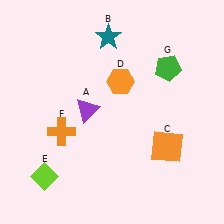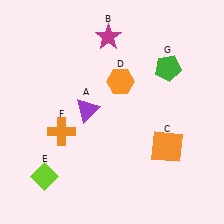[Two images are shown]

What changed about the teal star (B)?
In Image 1, B is teal. In Image 2, it changed to magenta.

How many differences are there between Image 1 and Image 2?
There is 1 difference between the two images.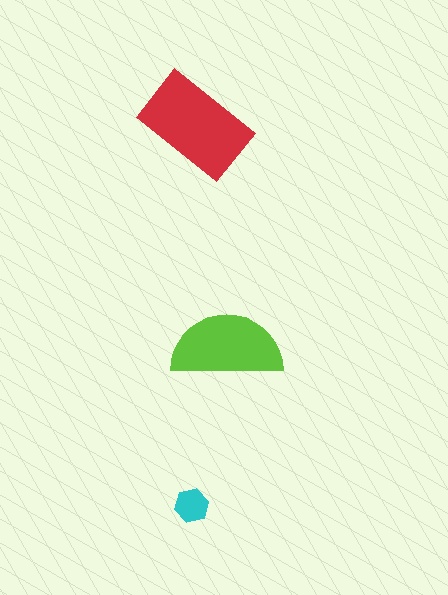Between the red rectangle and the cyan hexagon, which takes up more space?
The red rectangle.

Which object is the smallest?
The cyan hexagon.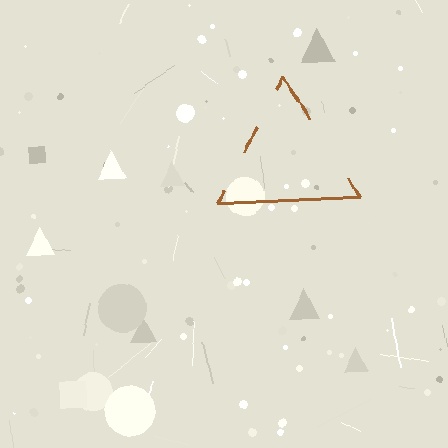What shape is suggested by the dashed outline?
The dashed outline suggests a triangle.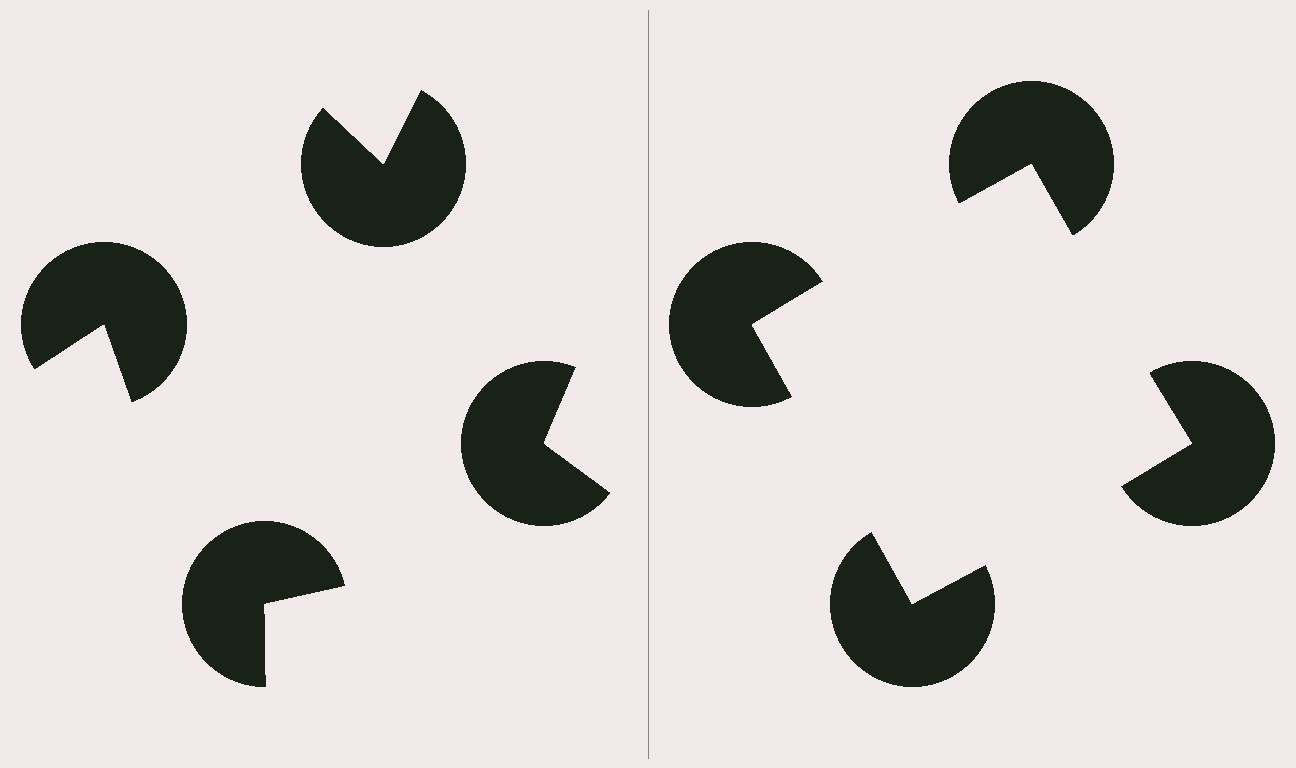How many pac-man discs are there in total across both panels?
8 — 4 on each side.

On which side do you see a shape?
An illusory square appears on the right side. On the left side the wedge cuts are rotated, so no coherent shape forms.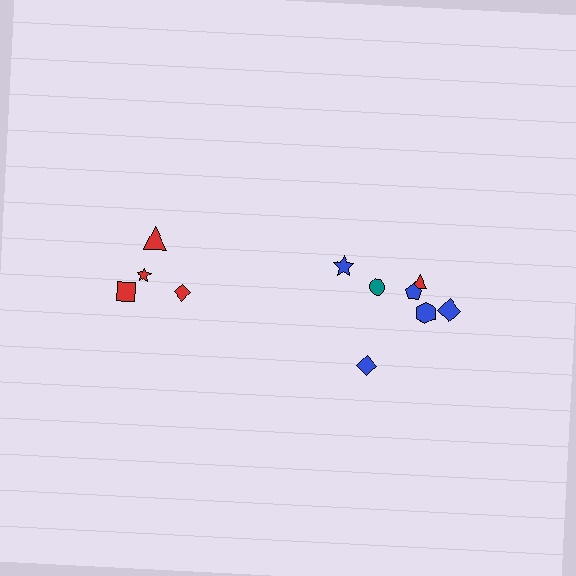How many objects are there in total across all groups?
There are 11 objects.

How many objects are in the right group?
There are 7 objects.